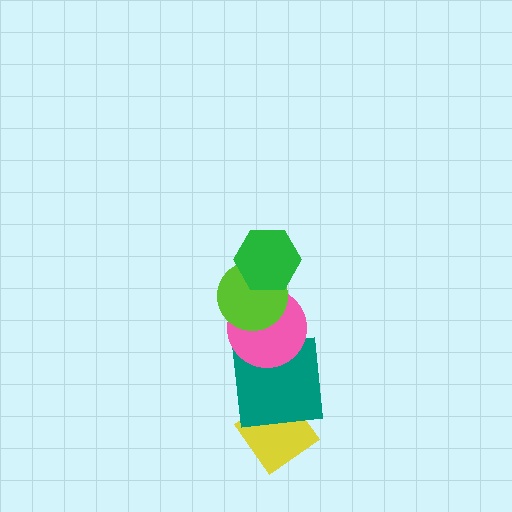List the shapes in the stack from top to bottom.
From top to bottom: the green hexagon, the lime circle, the pink circle, the teal square, the yellow diamond.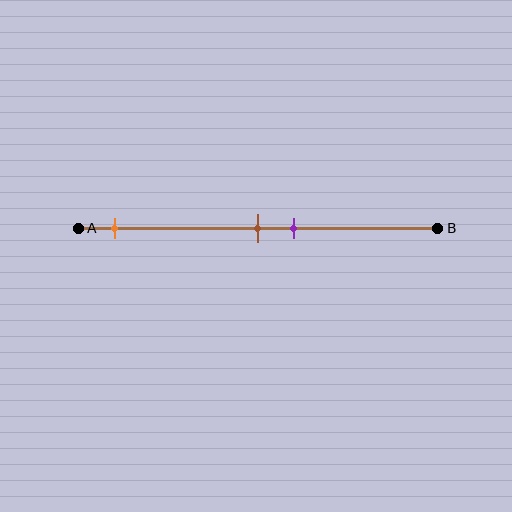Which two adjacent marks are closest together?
The brown and purple marks are the closest adjacent pair.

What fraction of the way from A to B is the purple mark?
The purple mark is approximately 60% (0.6) of the way from A to B.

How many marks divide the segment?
There are 3 marks dividing the segment.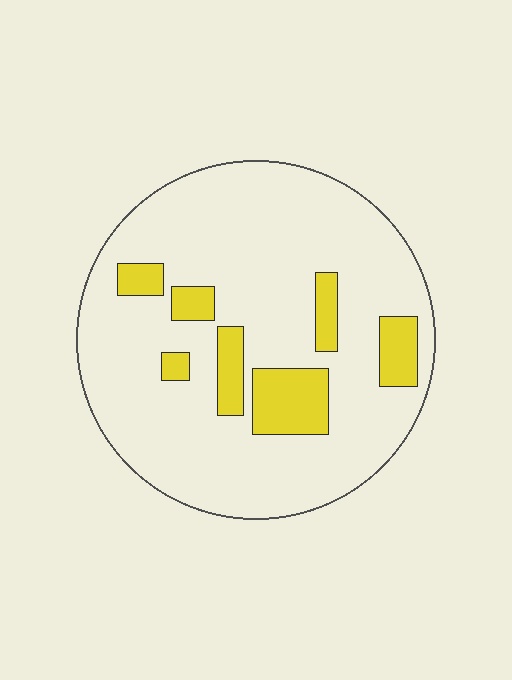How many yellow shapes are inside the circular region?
7.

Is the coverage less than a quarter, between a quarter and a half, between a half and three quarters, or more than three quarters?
Less than a quarter.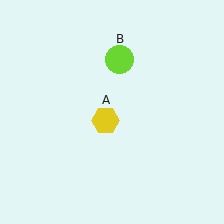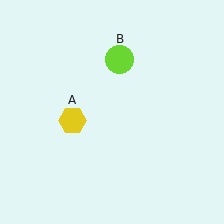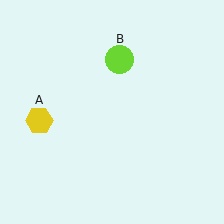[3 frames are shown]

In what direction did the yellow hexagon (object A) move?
The yellow hexagon (object A) moved left.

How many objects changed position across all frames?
1 object changed position: yellow hexagon (object A).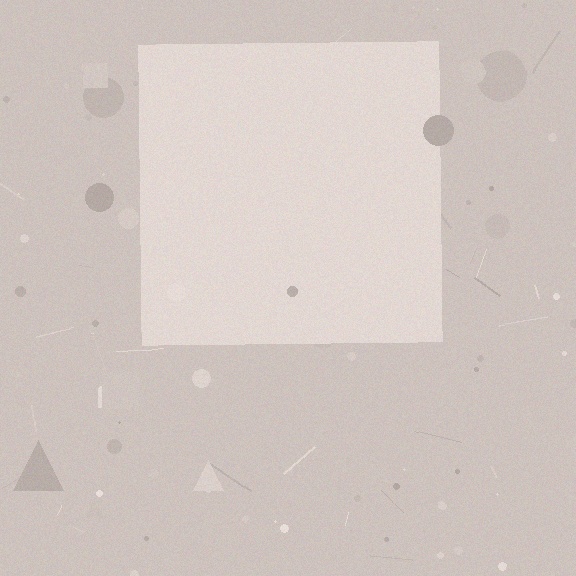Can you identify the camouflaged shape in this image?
The camouflaged shape is a square.